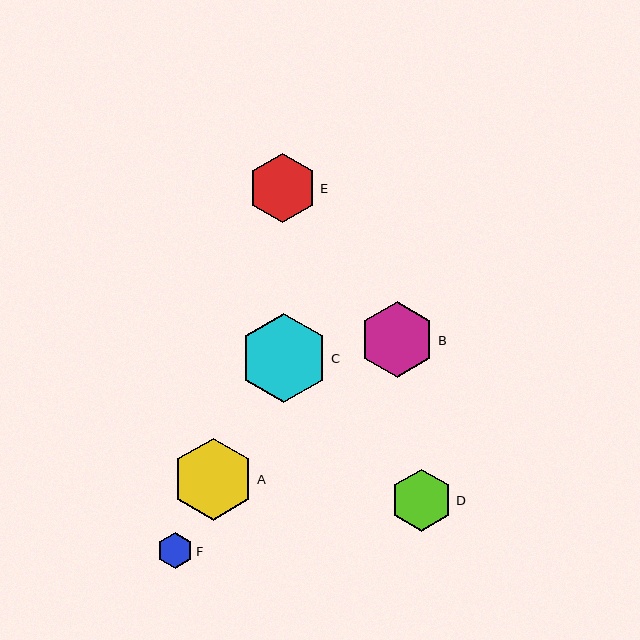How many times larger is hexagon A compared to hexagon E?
Hexagon A is approximately 1.2 times the size of hexagon E.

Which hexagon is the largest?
Hexagon C is the largest with a size of approximately 89 pixels.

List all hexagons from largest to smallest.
From largest to smallest: C, A, B, E, D, F.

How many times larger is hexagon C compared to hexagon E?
Hexagon C is approximately 1.3 times the size of hexagon E.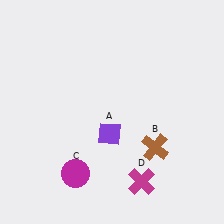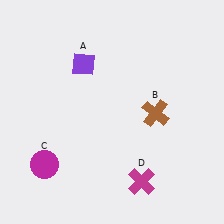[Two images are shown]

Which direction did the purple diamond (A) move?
The purple diamond (A) moved up.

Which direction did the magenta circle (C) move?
The magenta circle (C) moved left.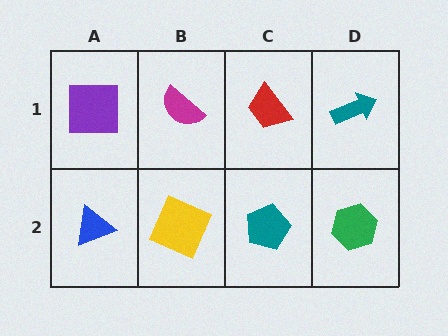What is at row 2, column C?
A teal pentagon.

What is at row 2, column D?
A green hexagon.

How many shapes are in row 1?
4 shapes.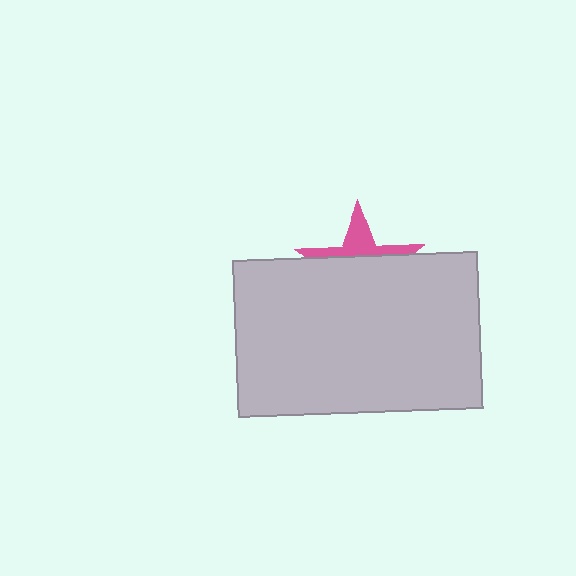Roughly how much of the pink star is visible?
A small part of it is visible (roughly 32%).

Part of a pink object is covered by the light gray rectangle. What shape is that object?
It is a star.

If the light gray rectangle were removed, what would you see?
You would see the complete pink star.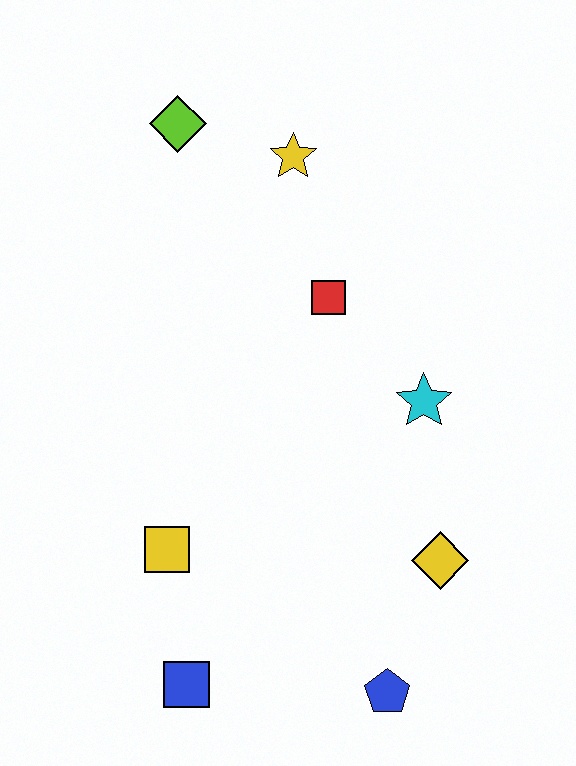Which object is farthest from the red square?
The blue square is farthest from the red square.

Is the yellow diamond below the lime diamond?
Yes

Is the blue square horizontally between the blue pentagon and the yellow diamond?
No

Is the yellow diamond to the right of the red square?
Yes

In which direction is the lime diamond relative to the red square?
The lime diamond is above the red square.